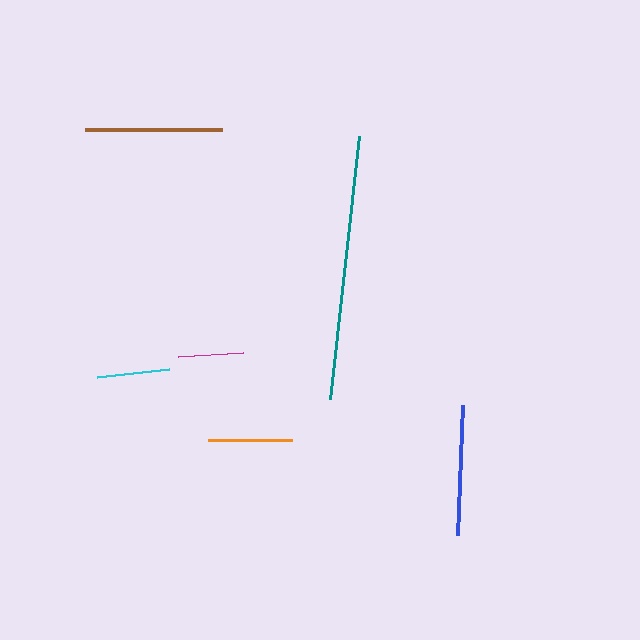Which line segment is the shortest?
The magenta line is the shortest at approximately 65 pixels.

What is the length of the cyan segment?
The cyan segment is approximately 73 pixels long.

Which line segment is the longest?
The teal line is the longest at approximately 264 pixels.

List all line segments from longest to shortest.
From longest to shortest: teal, brown, blue, orange, cyan, magenta.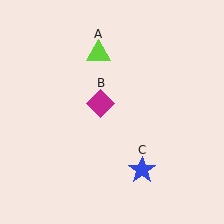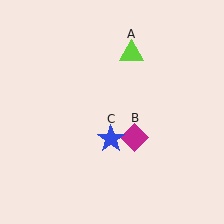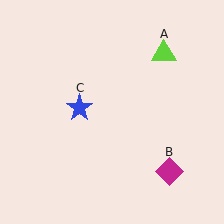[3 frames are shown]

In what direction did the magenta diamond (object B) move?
The magenta diamond (object B) moved down and to the right.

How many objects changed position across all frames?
3 objects changed position: lime triangle (object A), magenta diamond (object B), blue star (object C).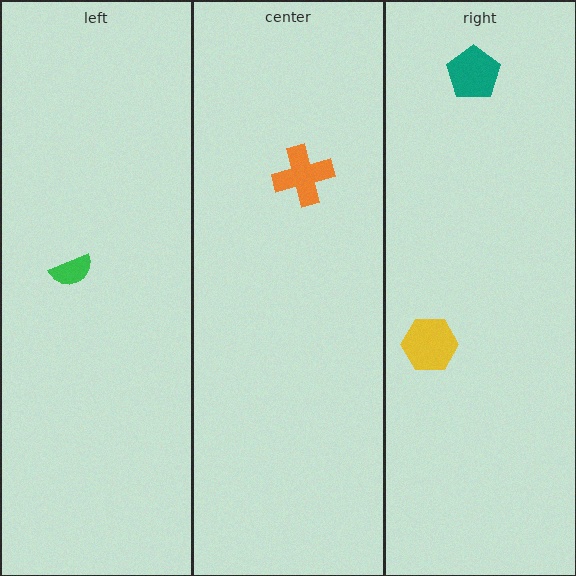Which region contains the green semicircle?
The left region.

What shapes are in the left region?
The green semicircle.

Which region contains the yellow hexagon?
The right region.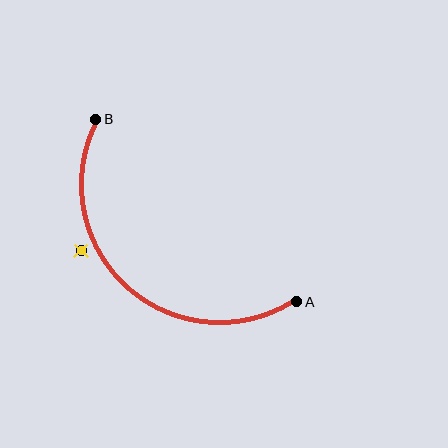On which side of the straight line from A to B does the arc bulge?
The arc bulges below and to the left of the straight line connecting A and B.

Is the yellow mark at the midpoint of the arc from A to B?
No — the yellow mark does not lie on the arc at all. It sits slightly outside the curve.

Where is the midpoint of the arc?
The arc midpoint is the point on the curve farthest from the straight line joining A and B. It sits below and to the left of that line.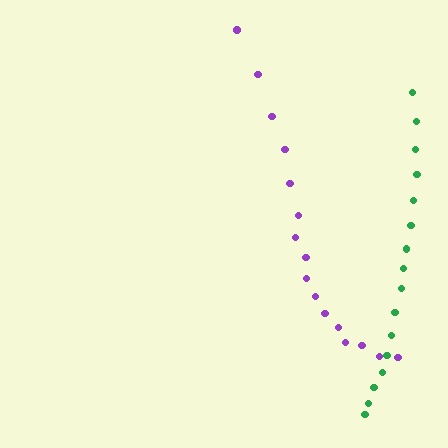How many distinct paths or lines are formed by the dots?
There are 2 distinct paths.